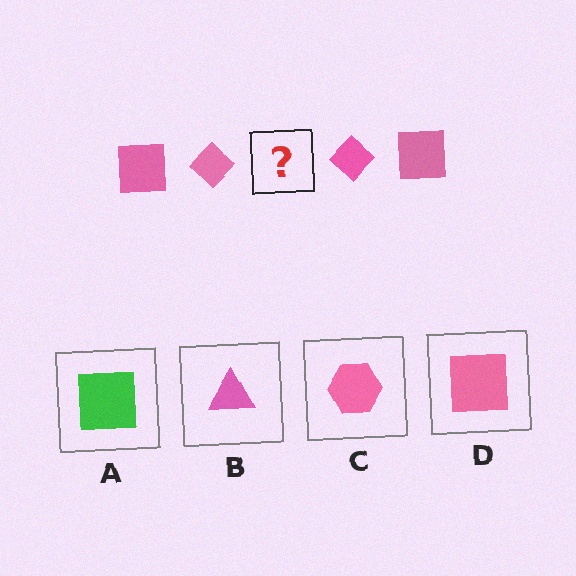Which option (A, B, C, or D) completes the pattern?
D.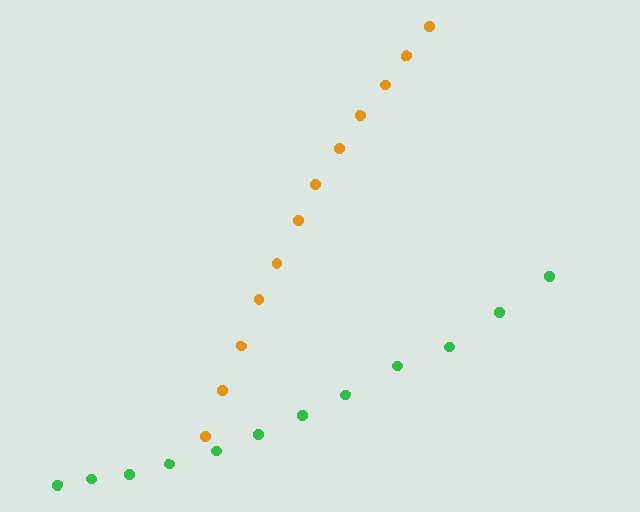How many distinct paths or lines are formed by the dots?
There are 2 distinct paths.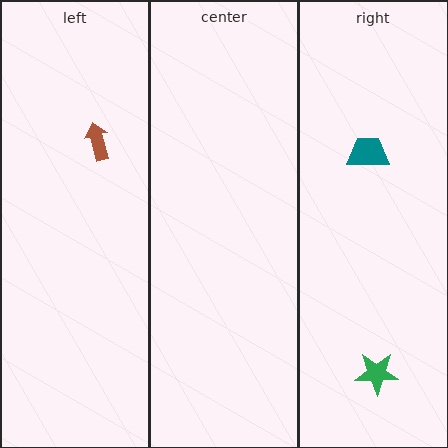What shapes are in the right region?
The teal trapezoid, the green star.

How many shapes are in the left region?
1.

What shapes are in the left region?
The brown arrow.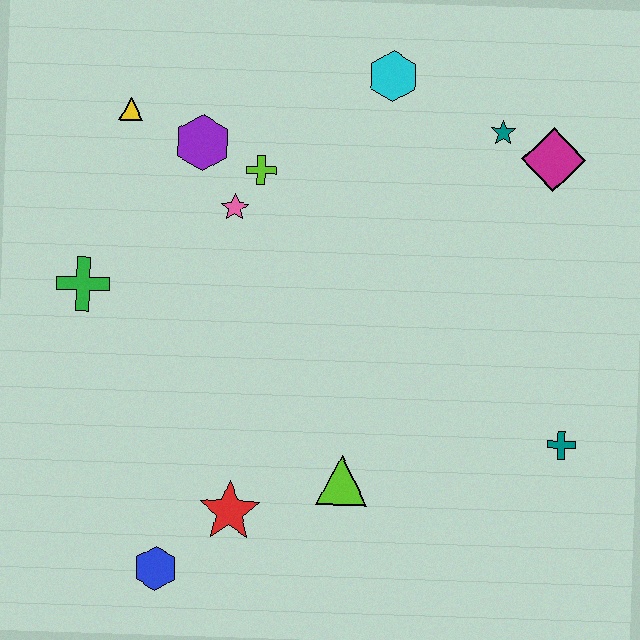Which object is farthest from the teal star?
The blue hexagon is farthest from the teal star.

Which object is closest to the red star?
The blue hexagon is closest to the red star.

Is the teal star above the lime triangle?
Yes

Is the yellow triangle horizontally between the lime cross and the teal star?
No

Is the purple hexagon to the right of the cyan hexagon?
No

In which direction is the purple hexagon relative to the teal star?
The purple hexagon is to the left of the teal star.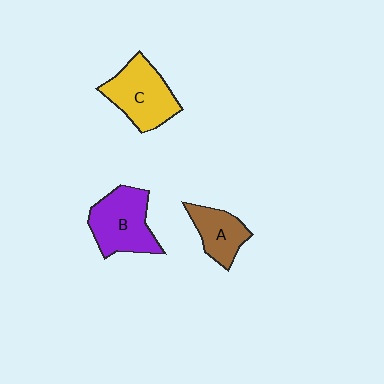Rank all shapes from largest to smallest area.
From largest to smallest: B (purple), C (yellow), A (brown).